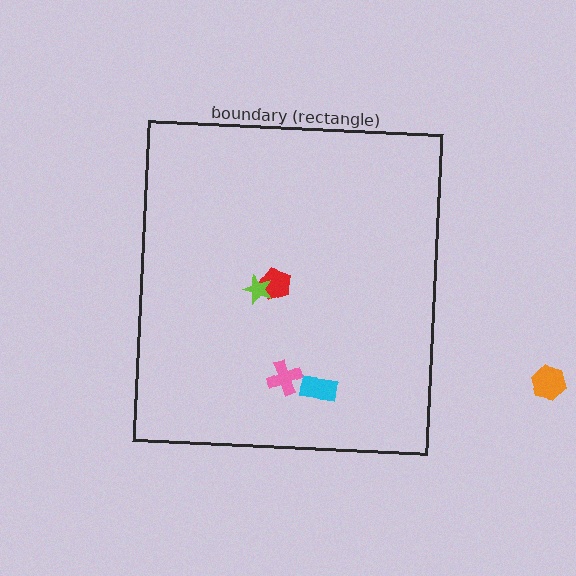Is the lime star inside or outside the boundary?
Inside.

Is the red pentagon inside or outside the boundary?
Inside.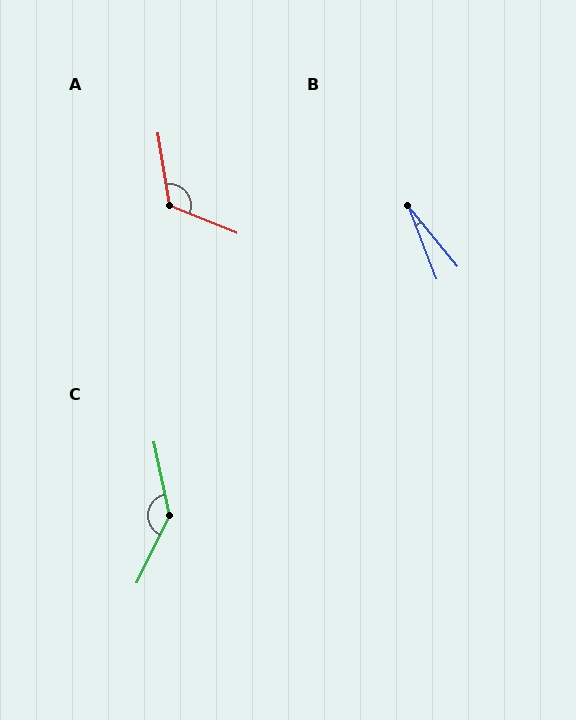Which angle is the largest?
C, at approximately 142 degrees.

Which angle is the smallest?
B, at approximately 18 degrees.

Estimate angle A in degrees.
Approximately 121 degrees.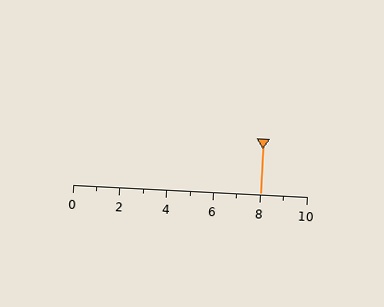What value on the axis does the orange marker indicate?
The marker indicates approximately 8.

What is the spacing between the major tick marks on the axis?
The major ticks are spaced 2 apart.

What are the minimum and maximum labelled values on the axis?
The axis runs from 0 to 10.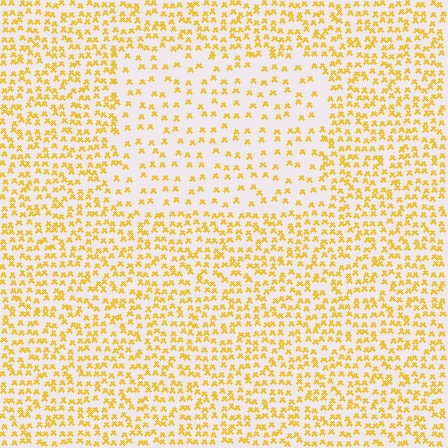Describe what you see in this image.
The image contains small yellow elements arranged at two different densities. A rectangle-shaped region is visible where the elements are less densely packed than the surrounding area.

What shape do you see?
I see a rectangle.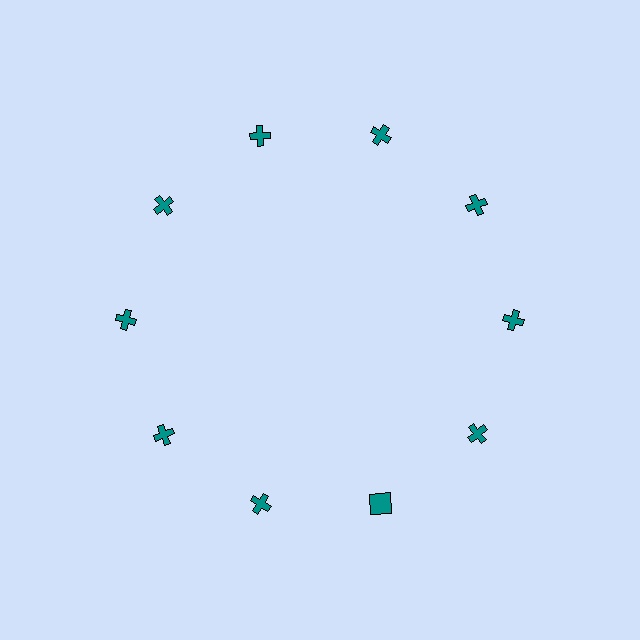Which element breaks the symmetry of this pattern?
The teal square at roughly the 5 o'clock position breaks the symmetry. All other shapes are teal crosses.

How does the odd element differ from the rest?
It has a different shape: square instead of cross.